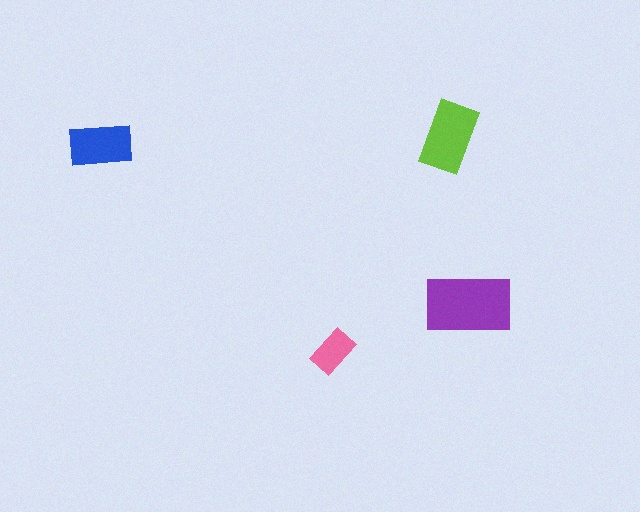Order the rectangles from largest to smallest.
the purple one, the lime one, the blue one, the pink one.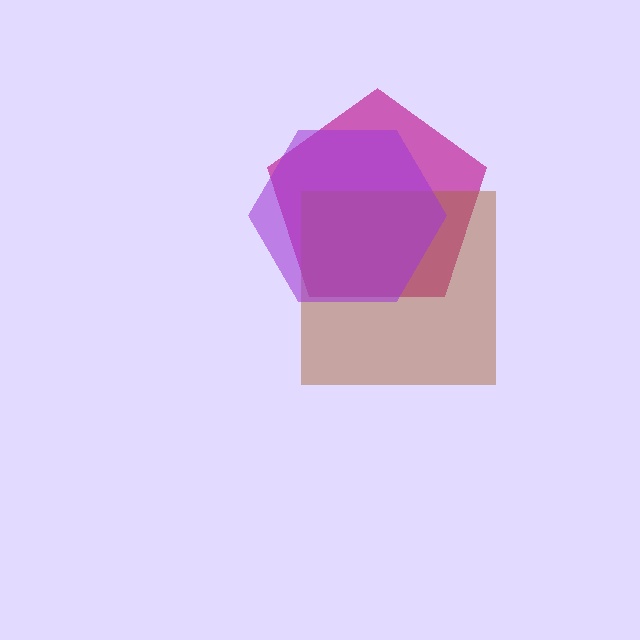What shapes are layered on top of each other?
The layered shapes are: a magenta pentagon, a brown square, a purple hexagon.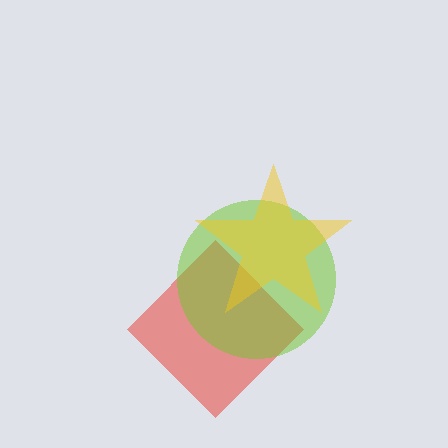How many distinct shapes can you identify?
There are 3 distinct shapes: a red diamond, a lime circle, a yellow star.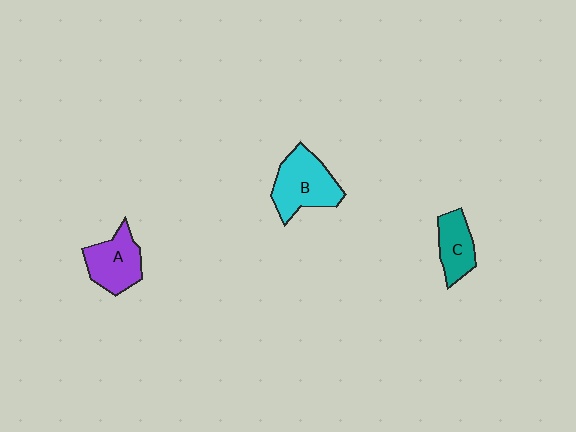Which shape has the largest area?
Shape B (cyan).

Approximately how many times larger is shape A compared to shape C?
Approximately 1.3 times.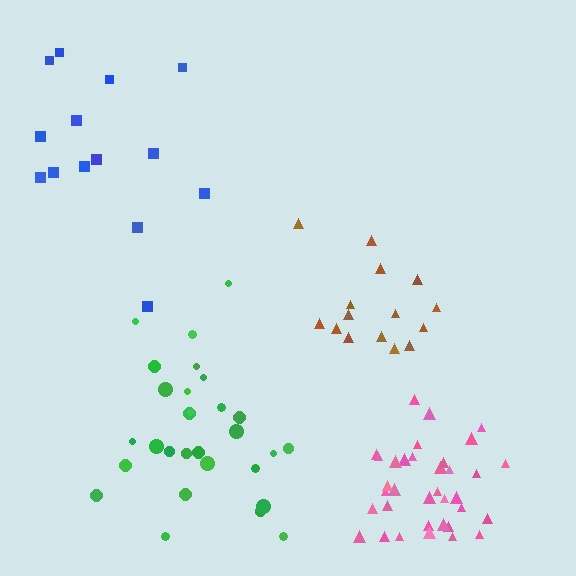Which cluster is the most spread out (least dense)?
Blue.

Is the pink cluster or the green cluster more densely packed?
Pink.